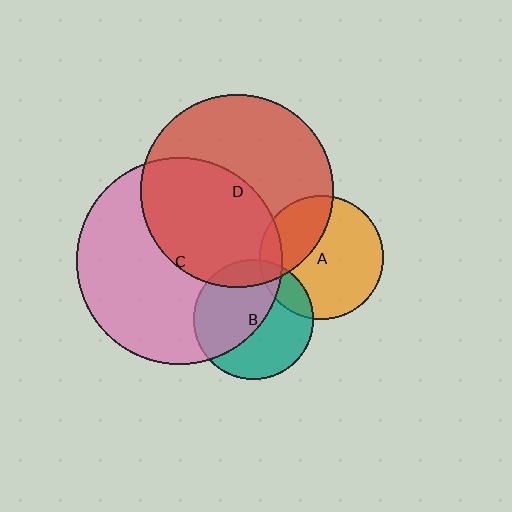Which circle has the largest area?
Circle C (pink).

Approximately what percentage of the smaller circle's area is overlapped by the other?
Approximately 15%.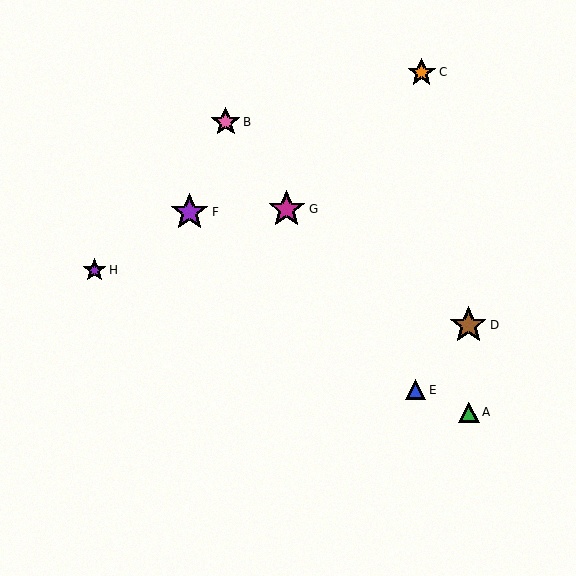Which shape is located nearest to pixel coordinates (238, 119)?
The pink star (labeled B) at (226, 122) is nearest to that location.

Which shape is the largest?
The purple star (labeled F) is the largest.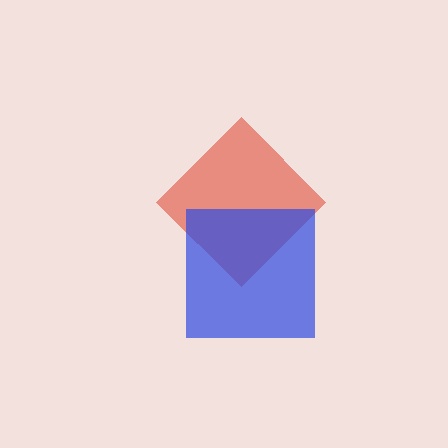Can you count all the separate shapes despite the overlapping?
Yes, there are 2 separate shapes.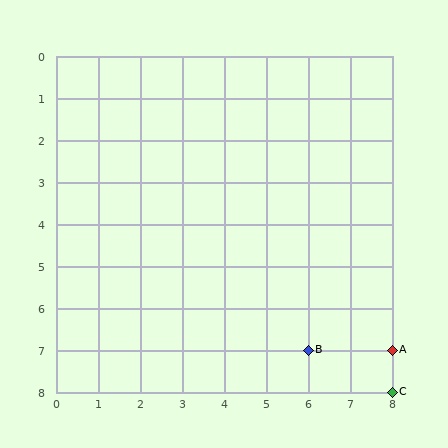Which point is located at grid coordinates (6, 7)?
Point B is at (6, 7).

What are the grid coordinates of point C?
Point C is at grid coordinates (8, 8).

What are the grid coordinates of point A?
Point A is at grid coordinates (8, 7).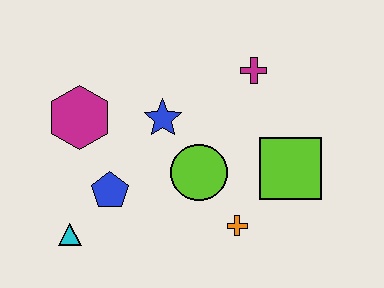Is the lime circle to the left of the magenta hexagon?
No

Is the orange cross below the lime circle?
Yes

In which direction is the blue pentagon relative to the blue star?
The blue pentagon is below the blue star.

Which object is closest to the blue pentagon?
The cyan triangle is closest to the blue pentagon.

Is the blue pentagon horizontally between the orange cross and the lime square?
No